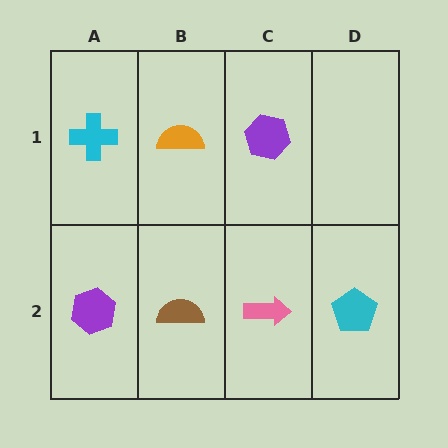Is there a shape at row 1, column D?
No, that cell is empty.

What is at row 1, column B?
An orange semicircle.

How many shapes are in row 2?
4 shapes.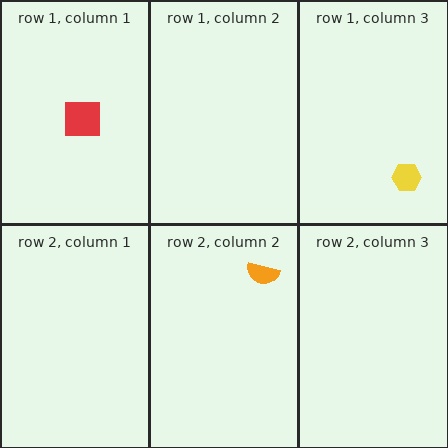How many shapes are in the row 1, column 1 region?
1.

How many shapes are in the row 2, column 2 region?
1.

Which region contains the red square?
The row 1, column 1 region.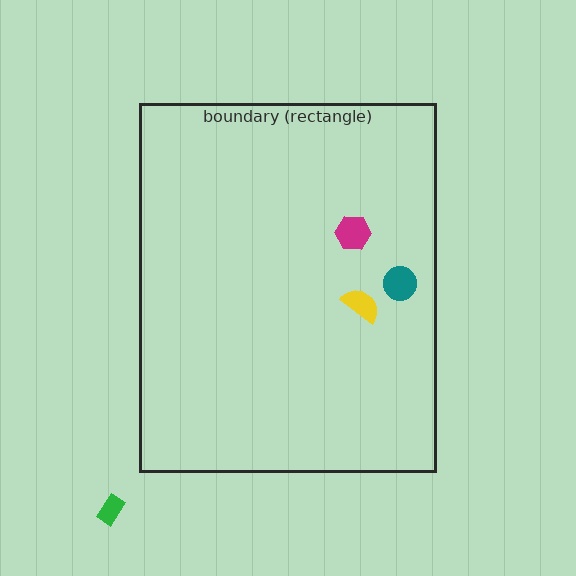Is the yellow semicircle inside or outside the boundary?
Inside.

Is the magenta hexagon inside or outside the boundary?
Inside.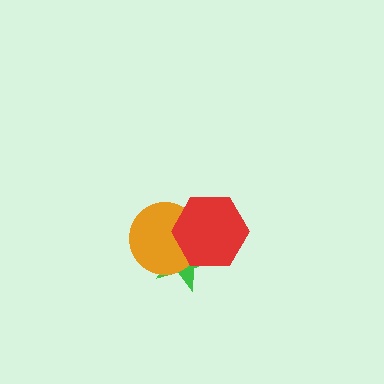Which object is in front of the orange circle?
The red hexagon is in front of the orange circle.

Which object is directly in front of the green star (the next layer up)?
The orange circle is directly in front of the green star.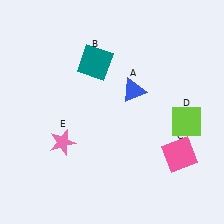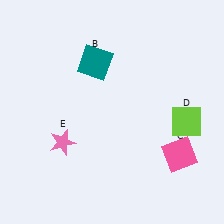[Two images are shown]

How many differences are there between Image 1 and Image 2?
There is 1 difference between the two images.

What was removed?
The blue triangle (A) was removed in Image 2.